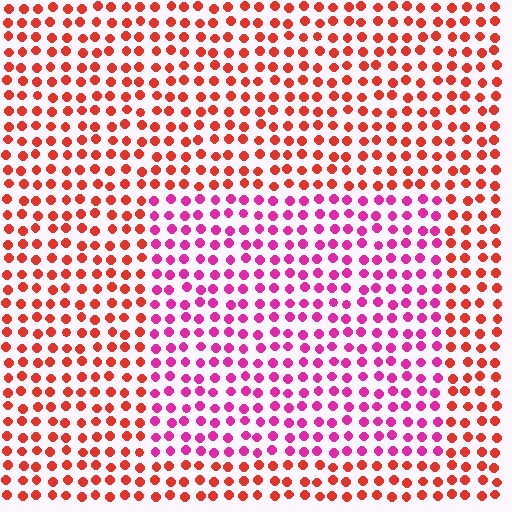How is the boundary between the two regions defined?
The boundary is defined purely by a slight shift in hue (about 45 degrees). Spacing, size, and orientation are identical on both sides.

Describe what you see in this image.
The image is filled with small red elements in a uniform arrangement. A rectangle-shaped region is visible where the elements are tinted to a slightly different hue, forming a subtle color boundary.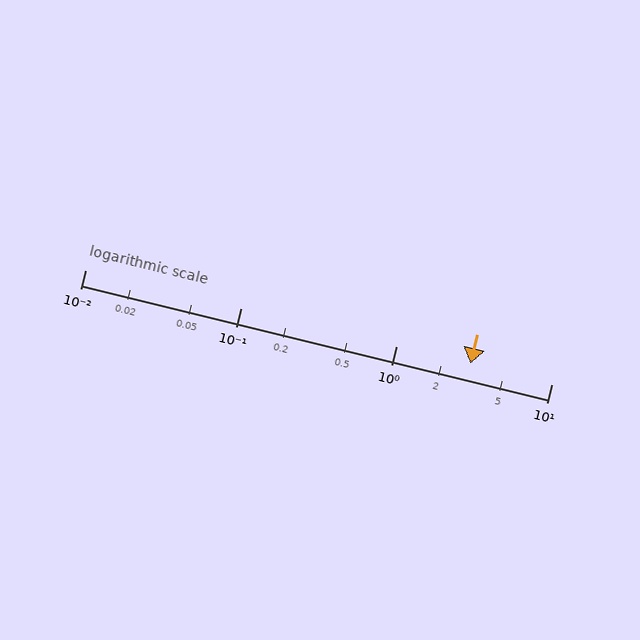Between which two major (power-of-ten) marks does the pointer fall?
The pointer is between 1 and 10.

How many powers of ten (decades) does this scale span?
The scale spans 3 decades, from 0.01 to 10.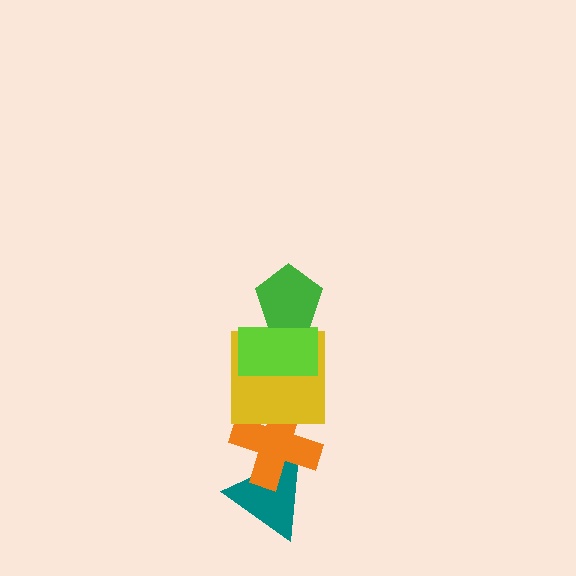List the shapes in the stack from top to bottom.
From top to bottom: the green pentagon, the lime rectangle, the yellow square, the orange cross, the teal triangle.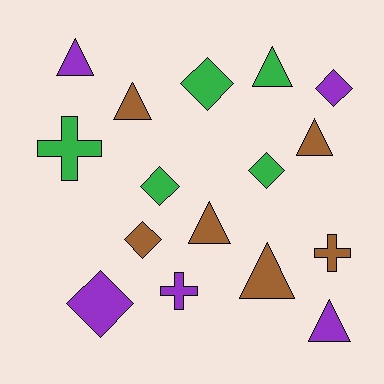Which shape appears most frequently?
Triangle, with 7 objects.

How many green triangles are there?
There is 1 green triangle.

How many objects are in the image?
There are 16 objects.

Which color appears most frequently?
Brown, with 6 objects.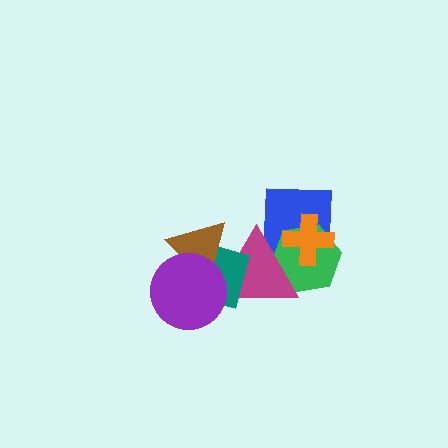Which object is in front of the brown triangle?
The purple circle is in front of the brown triangle.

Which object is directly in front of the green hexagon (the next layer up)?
The magenta triangle is directly in front of the green hexagon.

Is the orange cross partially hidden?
No, no other shape covers it.